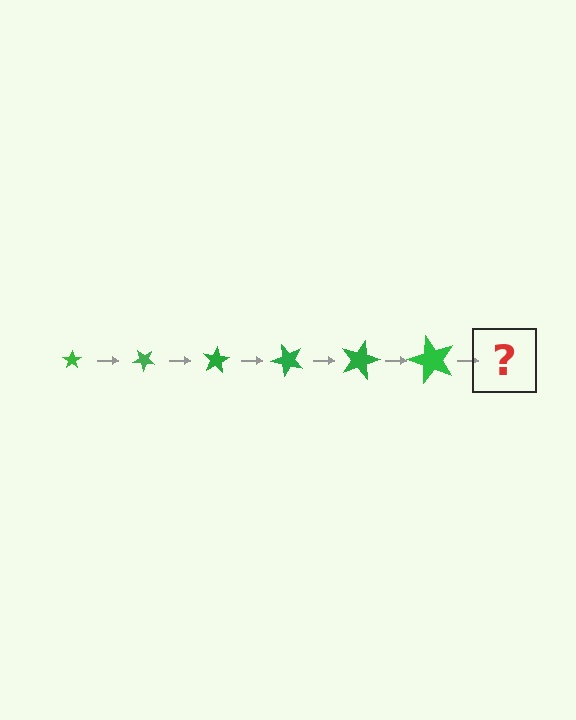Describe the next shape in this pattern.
It should be a star, larger than the previous one and rotated 240 degrees from the start.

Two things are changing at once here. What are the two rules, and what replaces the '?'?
The two rules are that the star grows larger each step and it rotates 40 degrees each step. The '?' should be a star, larger than the previous one and rotated 240 degrees from the start.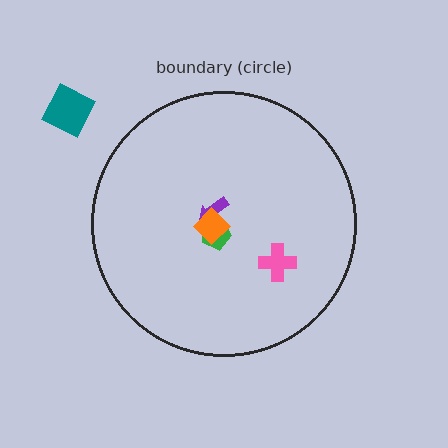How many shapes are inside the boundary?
4 inside, 1 outside.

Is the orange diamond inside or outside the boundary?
Inside.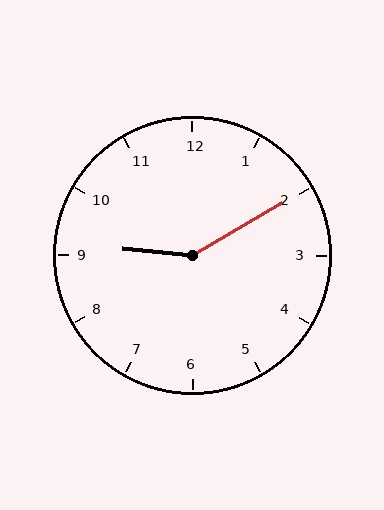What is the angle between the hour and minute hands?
Approximately 145 degrees.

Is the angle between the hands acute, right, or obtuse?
It is obtuse.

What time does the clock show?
9:10.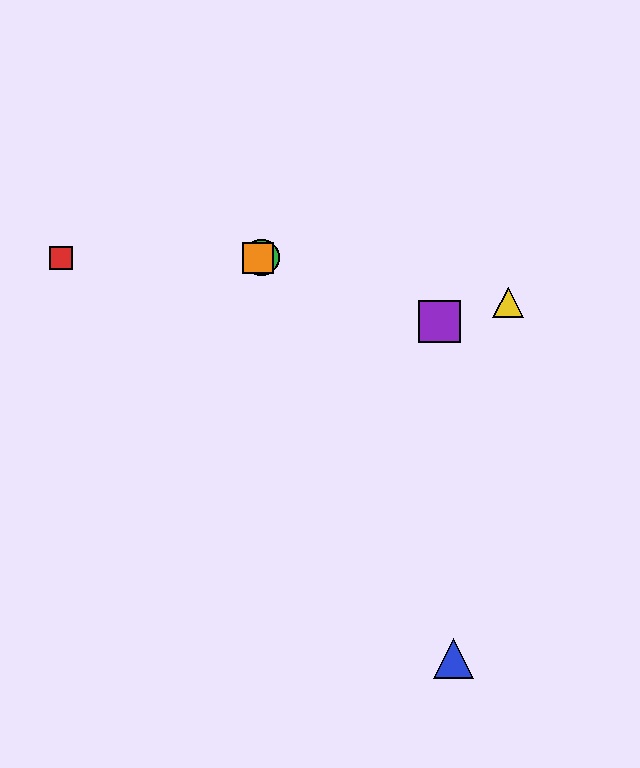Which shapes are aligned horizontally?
The red square, the green circle, the orange square are aligned horizontally.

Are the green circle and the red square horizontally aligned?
Yes, both are at y≈258.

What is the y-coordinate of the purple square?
The purple square is at y≈321.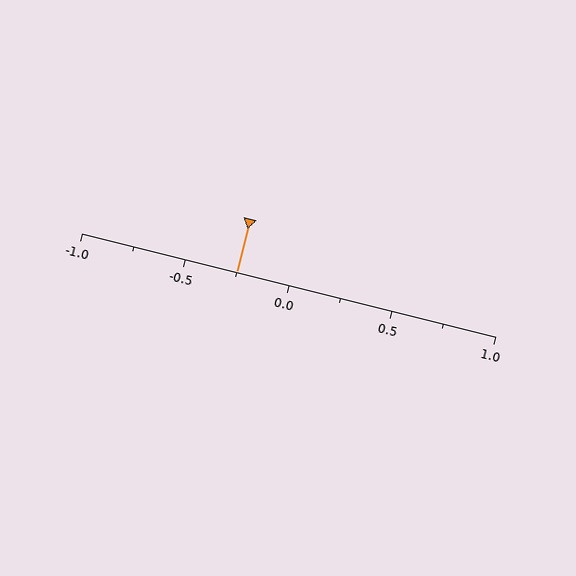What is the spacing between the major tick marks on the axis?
The major ticks are spaced 0.5 apart.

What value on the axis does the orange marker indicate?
The marker indicates approximately -0.25.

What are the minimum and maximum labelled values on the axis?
The axis runs from -1.0 to 1.0.